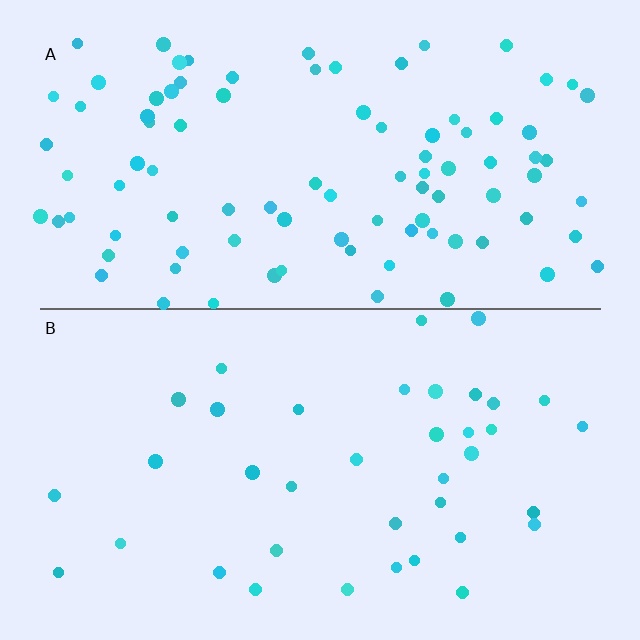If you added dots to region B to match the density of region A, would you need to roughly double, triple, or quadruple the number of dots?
Approximately double.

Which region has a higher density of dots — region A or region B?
A (the top).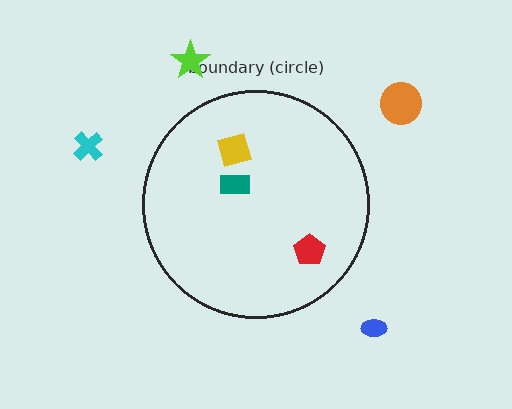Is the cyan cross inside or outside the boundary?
Outside.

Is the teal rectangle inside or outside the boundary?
Inside.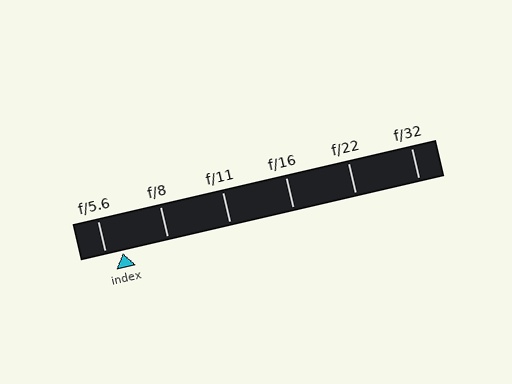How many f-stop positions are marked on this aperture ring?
There are 6 f-stop positions marked.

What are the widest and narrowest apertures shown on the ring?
The widest aperture shown is f/5.6 and the narrowest is f/32.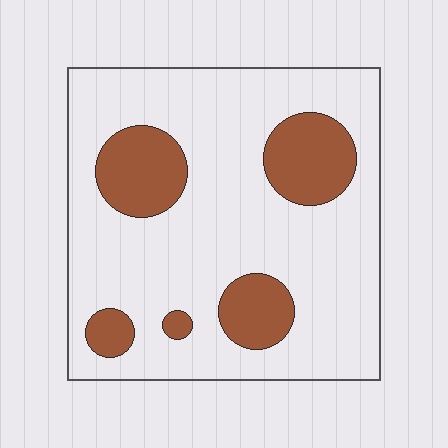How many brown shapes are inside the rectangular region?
5.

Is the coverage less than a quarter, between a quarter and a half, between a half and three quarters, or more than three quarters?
Less than a quarter.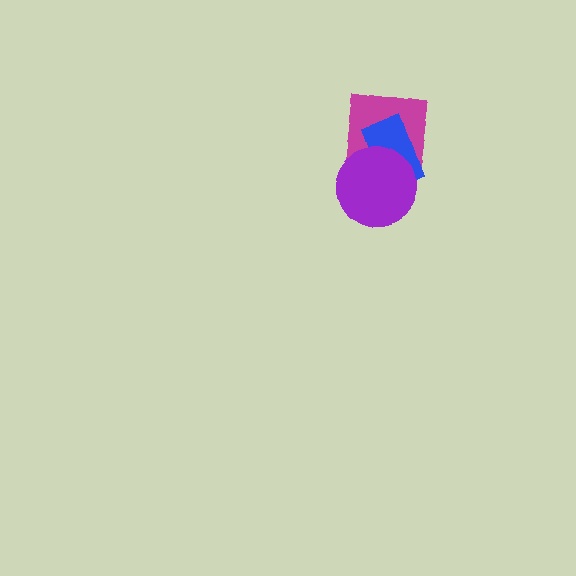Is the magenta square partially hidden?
Yes, it is partially covered by another shape.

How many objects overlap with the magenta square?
2 objects overlap with the magenta square.